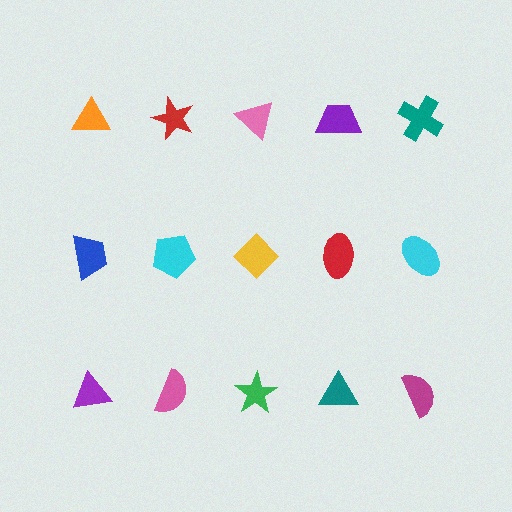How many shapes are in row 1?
5 shapes.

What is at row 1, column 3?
A pink triangle.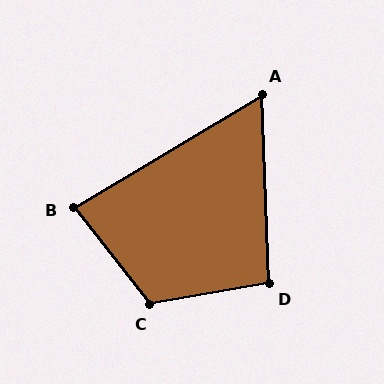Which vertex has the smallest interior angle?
A, at approximately 61 degrees.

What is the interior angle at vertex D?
Approximately 98 degrees (obtuse).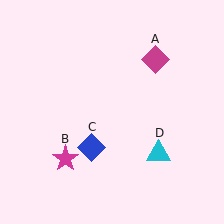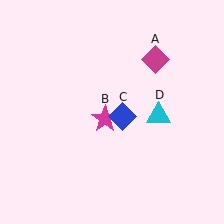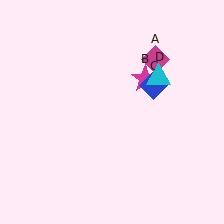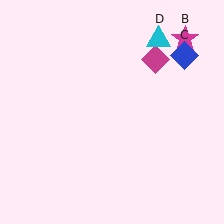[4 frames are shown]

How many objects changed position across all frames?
3 objects changed position: magenta star (object B), blue diamond (object C), cyan triangle (object D).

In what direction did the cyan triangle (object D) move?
The cyan triangle (object D) moved up.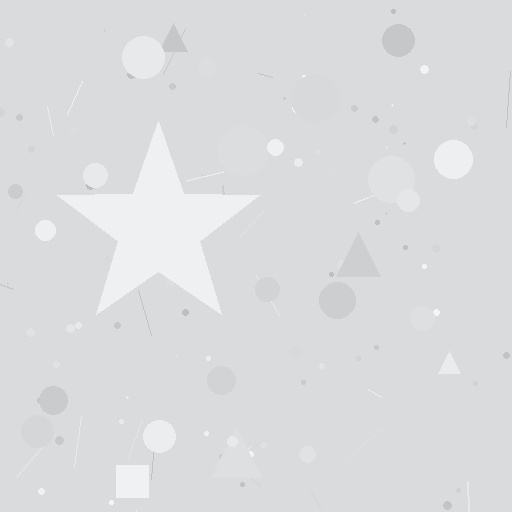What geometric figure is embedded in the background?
A star is embedded in the background.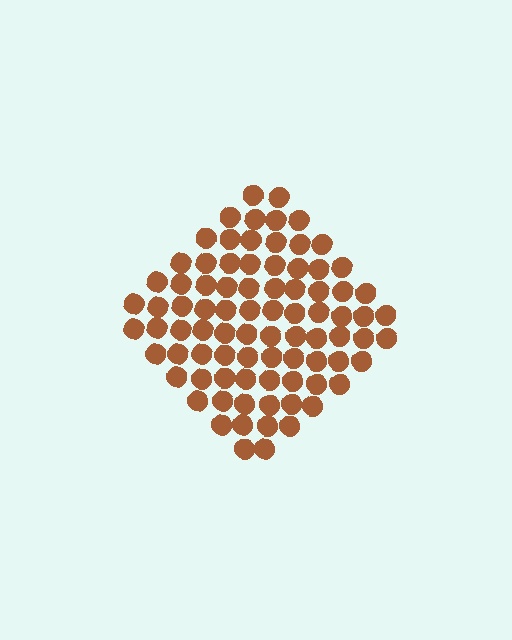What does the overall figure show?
The overall figure shows a diamond.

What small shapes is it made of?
It is made of small circles.